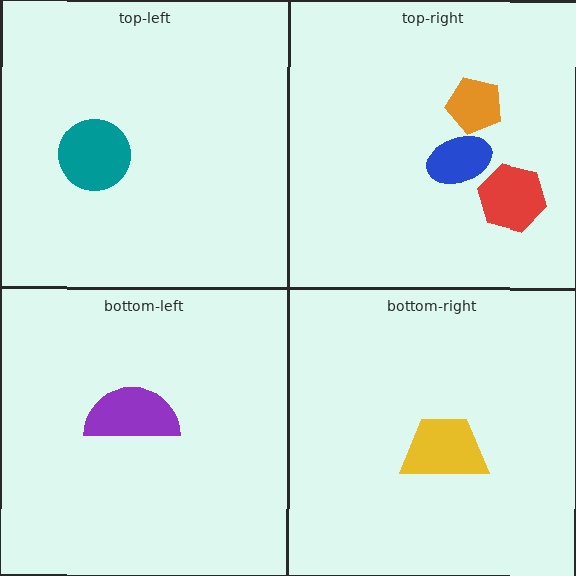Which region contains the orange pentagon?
The top-right region.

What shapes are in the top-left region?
The teal circle.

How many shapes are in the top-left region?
1.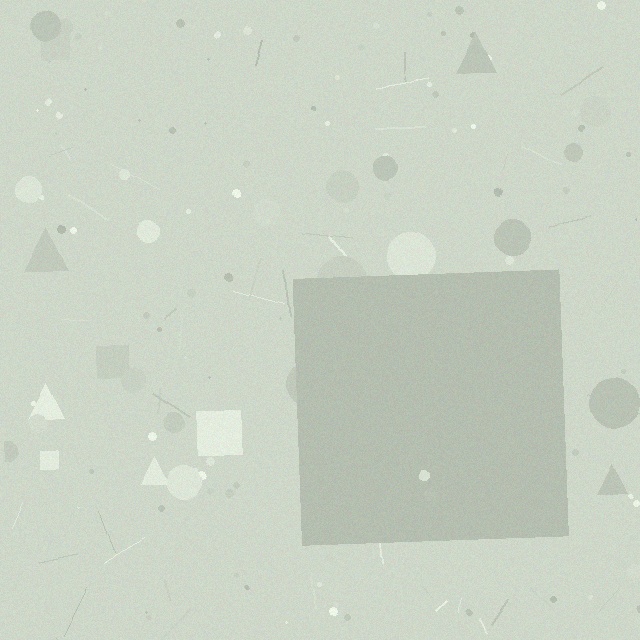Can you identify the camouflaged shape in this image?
The camouflaged shape is a square.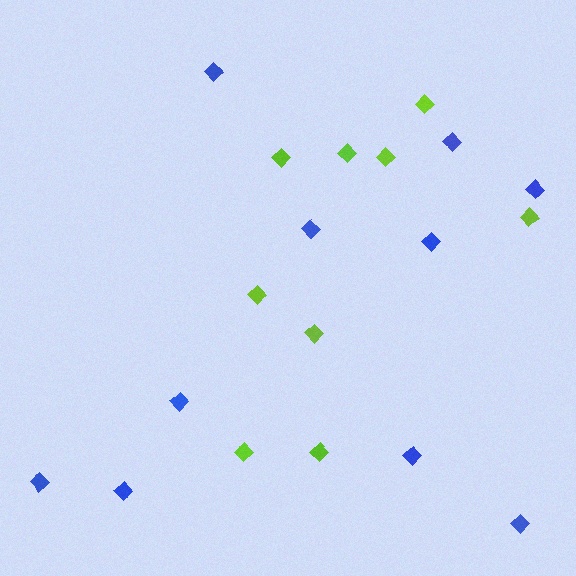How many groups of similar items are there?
There are 2 groups: one group of lime diamonds (9) and one group of blue diamonds (10).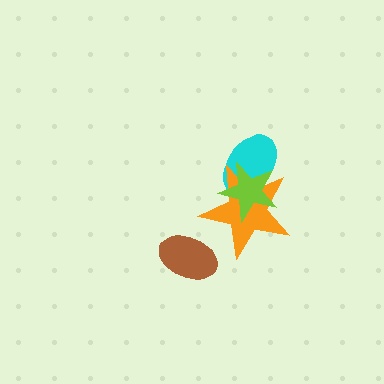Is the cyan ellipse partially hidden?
Yes, it is partially covered by another shape.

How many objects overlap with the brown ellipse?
0 objects overlap with the brown ellipse.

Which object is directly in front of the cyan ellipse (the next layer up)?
The orange star is directly in front of the cyan ellipse.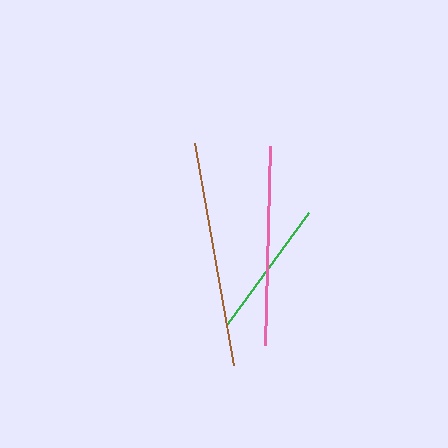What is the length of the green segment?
The green segment is approximately 138 pixels long.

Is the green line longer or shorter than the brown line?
The brown line is longer than the green line.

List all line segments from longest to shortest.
From longest to shortest: brown, pink, green.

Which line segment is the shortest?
The green line is the shortest at approximately 138 pixels.